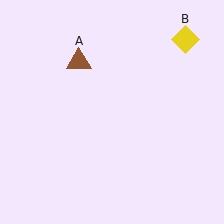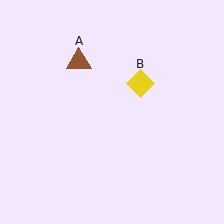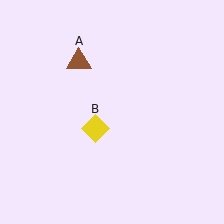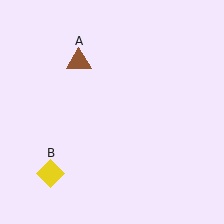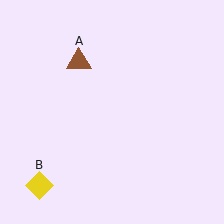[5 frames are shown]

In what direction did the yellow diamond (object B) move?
The yellow diamond (object B) moved down and to the left.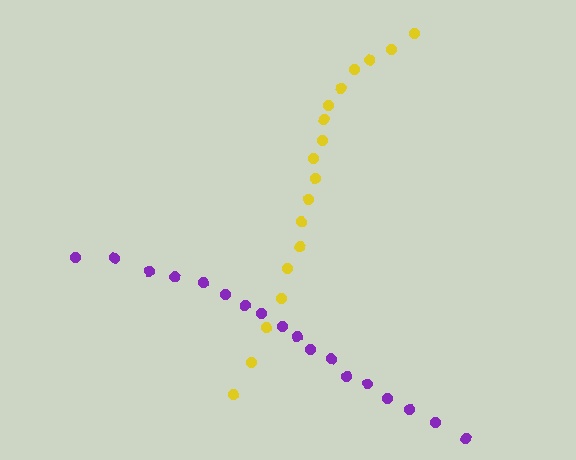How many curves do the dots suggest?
There are 2 distinct paths.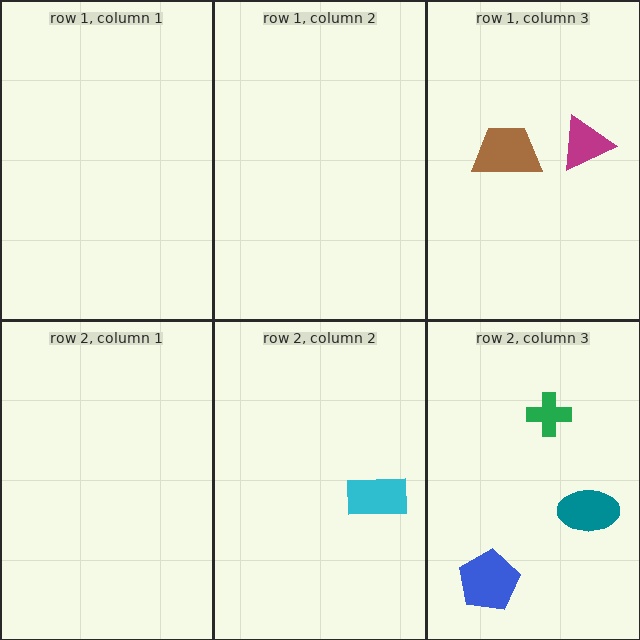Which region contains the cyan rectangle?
The row 2, column 2 region.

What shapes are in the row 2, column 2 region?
The cyan rectangle.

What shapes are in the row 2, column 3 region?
The teal ellipse, the blue pentagon, the green cross.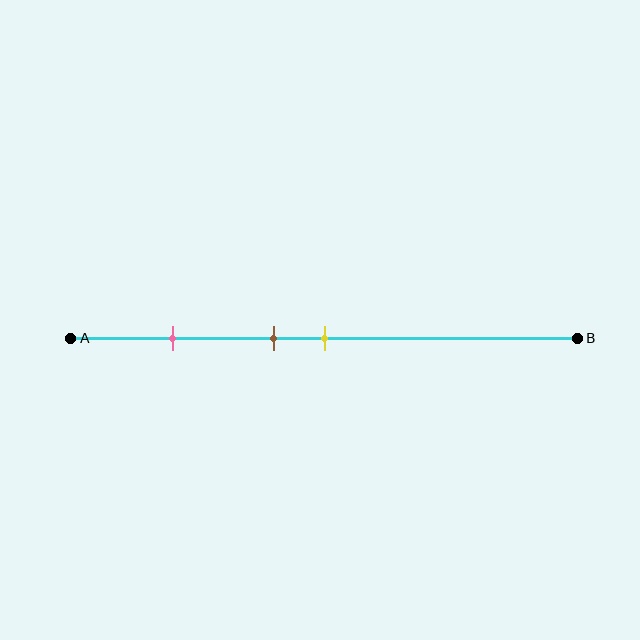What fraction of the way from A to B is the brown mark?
The brown mark is approximately 40% (0.4) of the way from A to B.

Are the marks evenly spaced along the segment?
No, the marks are not evenly spaced.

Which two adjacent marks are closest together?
The brown and yellow marks are the closest adjacent pair.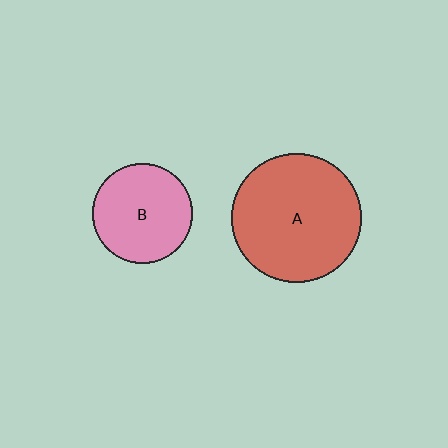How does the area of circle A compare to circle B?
Approximately 1.7 times.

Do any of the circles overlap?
No, none of the circles overlap.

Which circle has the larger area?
Circle A (red).